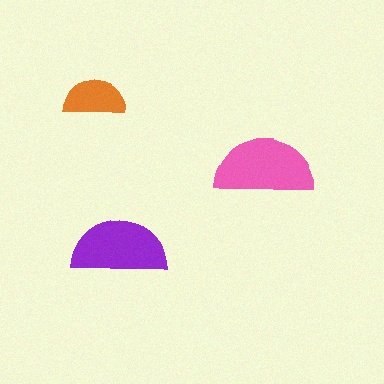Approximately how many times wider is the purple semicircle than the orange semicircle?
About 1.5 times wider.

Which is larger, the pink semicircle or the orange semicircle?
The pink one.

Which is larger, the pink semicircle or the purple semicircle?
The pink one.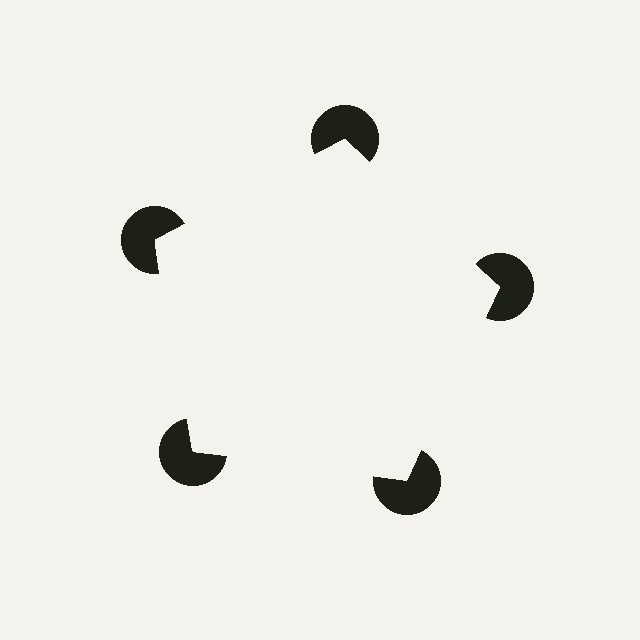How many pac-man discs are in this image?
There are 5 — one at each vertex of the illusory pentagon.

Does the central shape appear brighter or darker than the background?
It typically appears slightly brighter than the background, even though no actual brightness change is drawn.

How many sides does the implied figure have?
5 sides.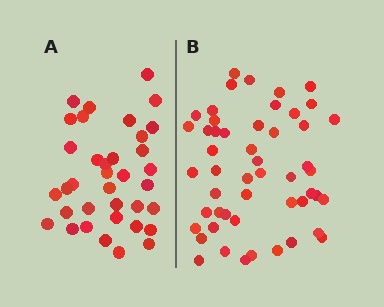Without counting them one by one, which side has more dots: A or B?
Region B (the right region) has more dots.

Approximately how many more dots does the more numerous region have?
Region B has approximately 15 more dots than region A.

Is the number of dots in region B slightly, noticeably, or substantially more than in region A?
Region B has noticeably more, but not dramatically so. The ratio is roughly 1.4 to 1.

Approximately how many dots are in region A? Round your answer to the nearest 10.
About 40 dots. (The exact count is 36, which rounds to 40.)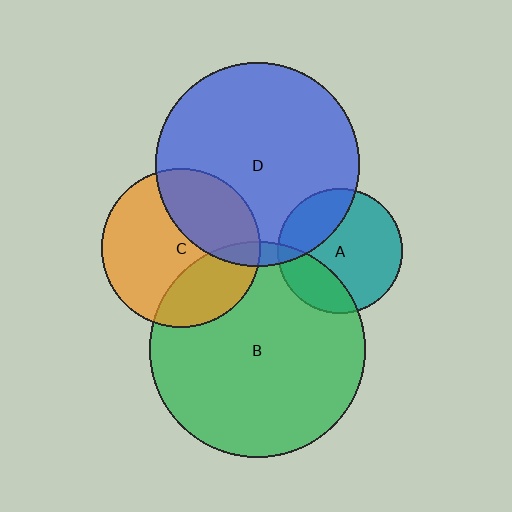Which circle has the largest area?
Circle B (green).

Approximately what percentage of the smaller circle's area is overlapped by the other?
Approximately 35%.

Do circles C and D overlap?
Yes.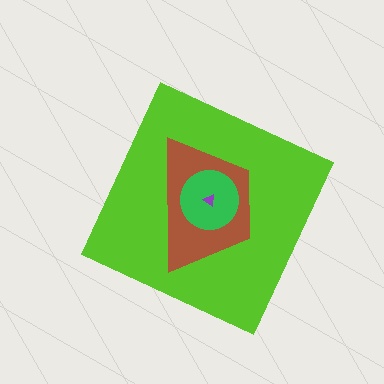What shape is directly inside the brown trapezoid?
The green circle.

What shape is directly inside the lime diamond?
The brown trapezoid.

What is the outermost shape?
The lime diamond.